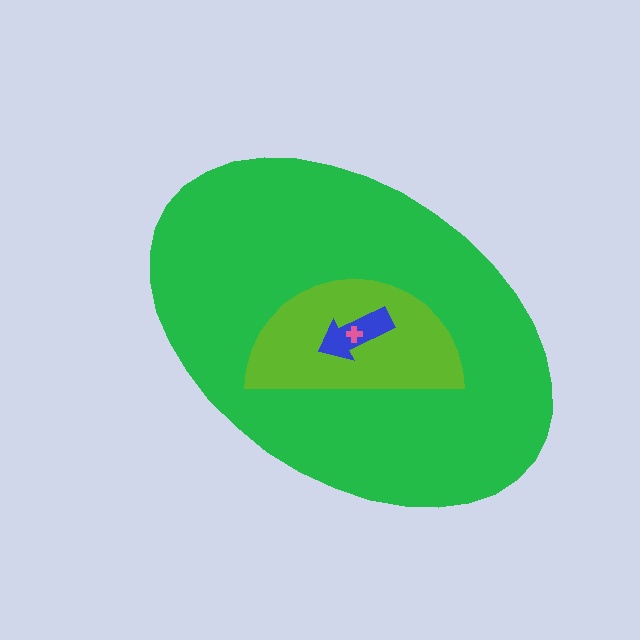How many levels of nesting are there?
4.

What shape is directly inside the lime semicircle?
The blue arrow.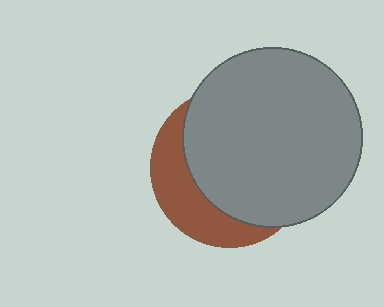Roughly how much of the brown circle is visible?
A small part of it is visible (roughly 31%).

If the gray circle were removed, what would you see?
You would see the complete brown circle.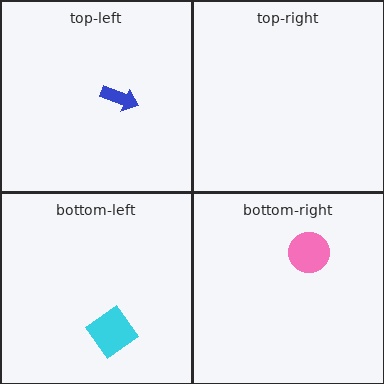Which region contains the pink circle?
The bottom-right region.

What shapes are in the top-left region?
The blue arrow.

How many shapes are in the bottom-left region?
1.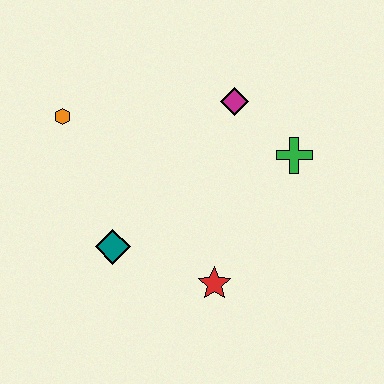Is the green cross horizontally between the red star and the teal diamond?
No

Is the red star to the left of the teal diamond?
No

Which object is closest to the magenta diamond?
The green cross is closest to the magenta diamond.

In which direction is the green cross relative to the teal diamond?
The green cross is to the right of the teal diamond.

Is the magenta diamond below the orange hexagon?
No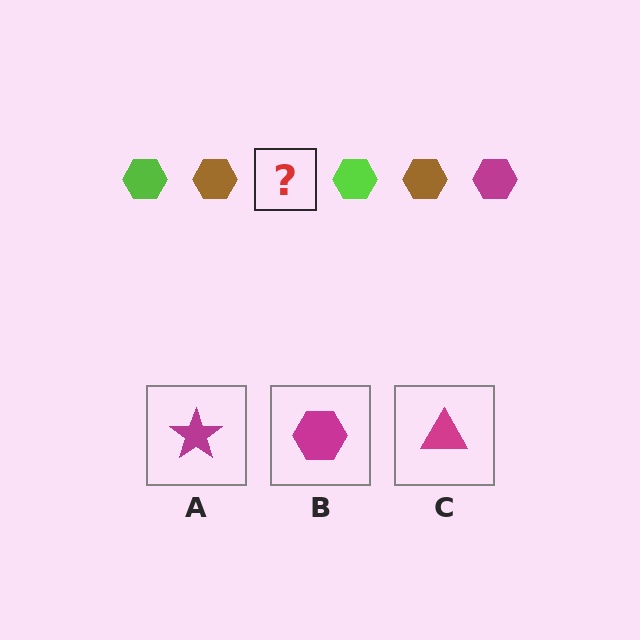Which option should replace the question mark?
Option B.